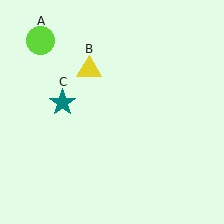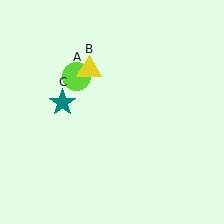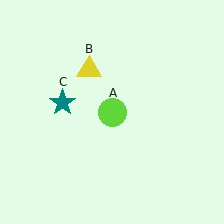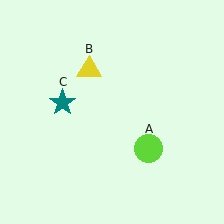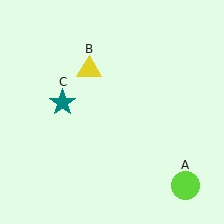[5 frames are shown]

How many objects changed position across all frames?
1 object changed position: lime circle (object A).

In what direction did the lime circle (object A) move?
The lime circle (object A) moved down and to the right.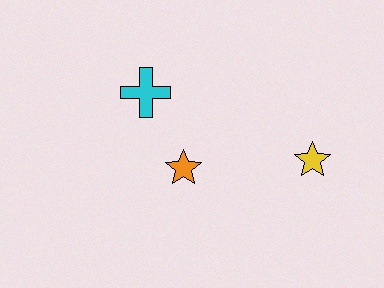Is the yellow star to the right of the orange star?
Yes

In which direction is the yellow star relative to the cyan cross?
The yellow star is to the right of the cyan cross.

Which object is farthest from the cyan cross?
The yellow star is farthest from the cyan cross.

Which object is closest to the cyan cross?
The orange star is closest to the cyan cross.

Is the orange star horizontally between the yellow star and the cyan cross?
Yes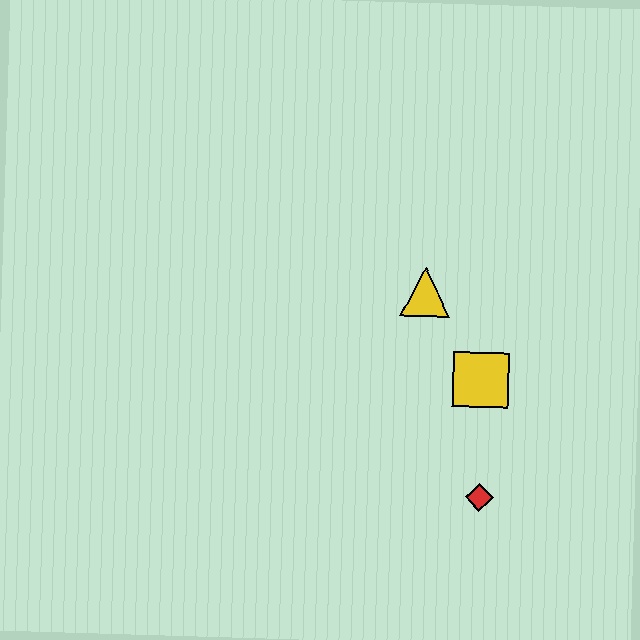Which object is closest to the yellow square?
The yellow triangle is closest to the yellow square.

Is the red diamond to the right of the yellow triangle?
Yes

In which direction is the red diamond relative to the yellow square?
The red diamond is below the yellow square.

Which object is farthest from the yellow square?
The red diamond is farthest from the yellow square.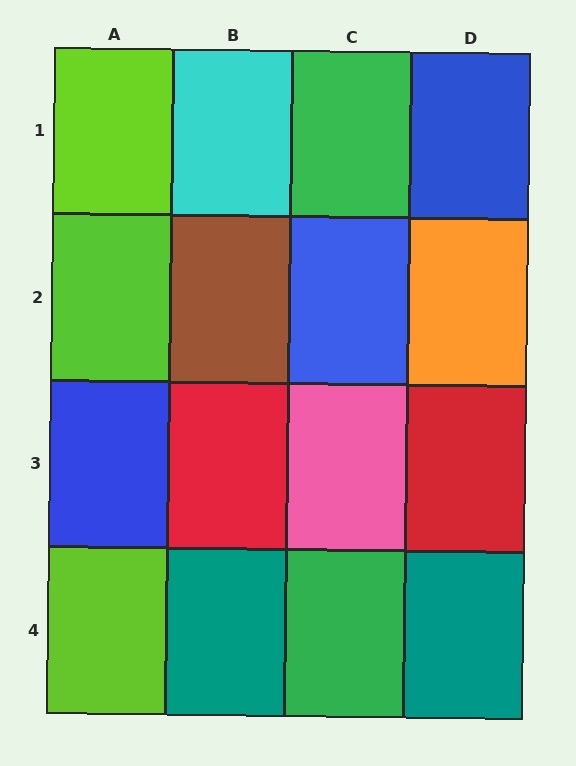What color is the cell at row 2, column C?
Blue.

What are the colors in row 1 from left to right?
Lime, cyan, green, blue.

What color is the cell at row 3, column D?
Red.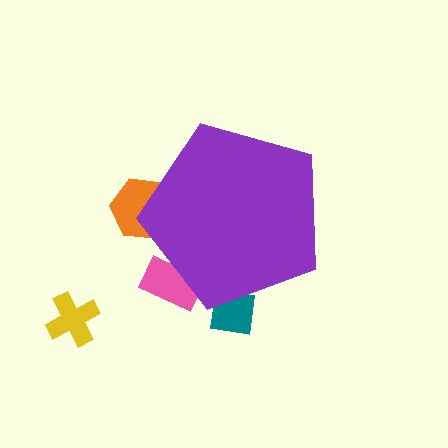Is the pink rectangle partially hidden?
Yes, the pink rectangle is partially hidden behind the purple pentagon.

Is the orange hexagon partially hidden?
Yes, the orange hexagon is partially hidden behind the purple pentagon.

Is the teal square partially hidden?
Yes, the teal square is partially hidden behind the purple pentagon.